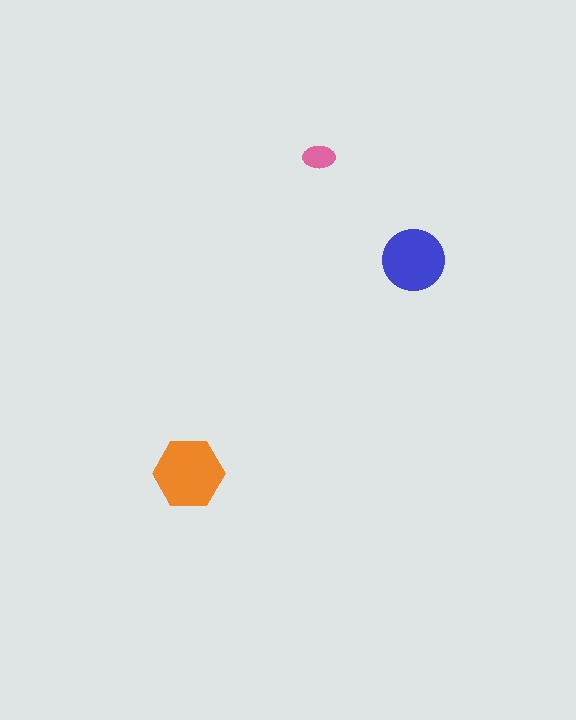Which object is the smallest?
The pink ellipse.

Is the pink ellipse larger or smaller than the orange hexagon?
Smaller.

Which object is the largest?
The orange hexagon.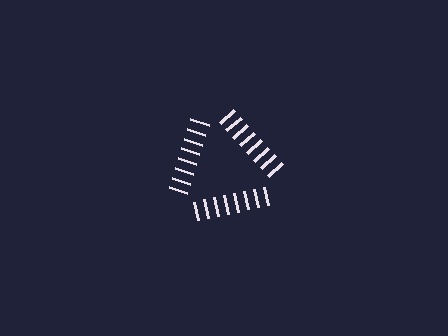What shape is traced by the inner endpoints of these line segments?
An illusory triangle — the line segments terminate on its edges but no continuous stroke is drawn.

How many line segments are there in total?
24 — 8 along each of the 3 edges.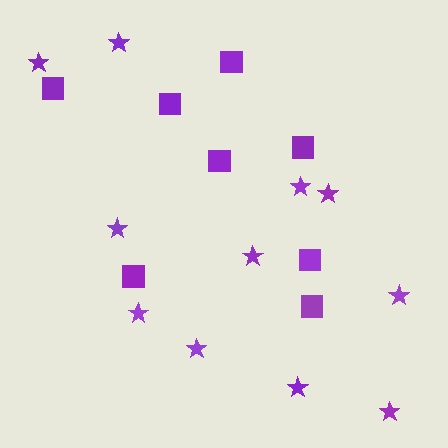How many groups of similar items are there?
There are 2 groups: one group of stars (11) and one group of squares (8).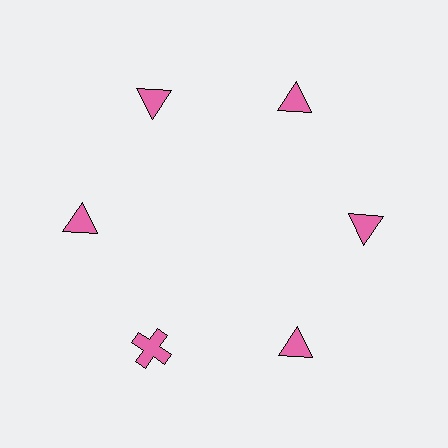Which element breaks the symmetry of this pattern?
The pink cross at roughly the 7 o'clock position breaks the symmetry. All other shapes are pink triangles.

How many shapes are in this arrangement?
There are 6 shapes arranged in a ring pattern.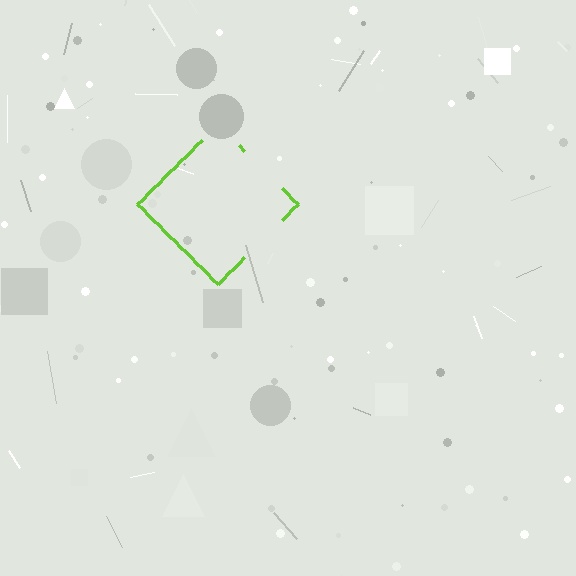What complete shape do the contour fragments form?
The contour fragments form a diamond.